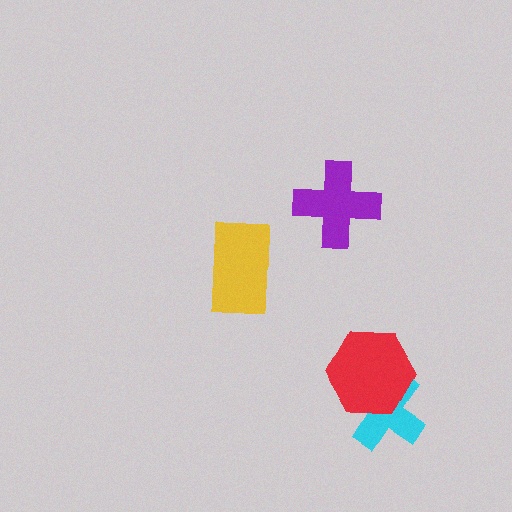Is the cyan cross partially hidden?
Yes, it is partially covered by another shape.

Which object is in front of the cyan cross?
The red hexagon is in front of the cyan cross.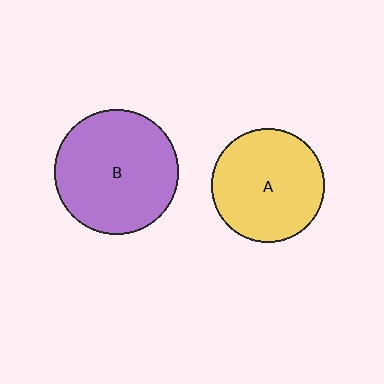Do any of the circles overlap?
No, none of the circles overlap.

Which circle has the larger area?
Circle B (purple).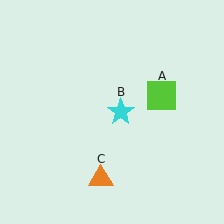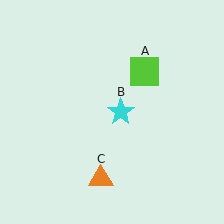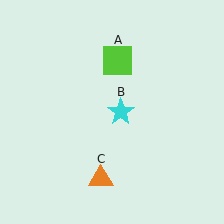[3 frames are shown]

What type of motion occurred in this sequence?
The lime square (object A) rotated counterclockwise around the center of the scene.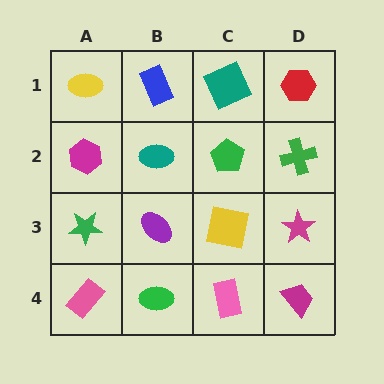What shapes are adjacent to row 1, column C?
A green pentagon (row 2, column C), a blue rectangle (row 1, column B), a red hexagon (row 1, column D).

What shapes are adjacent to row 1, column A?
A magenta hexagon (row 2, column A), a blue rectangle (row 1, column B).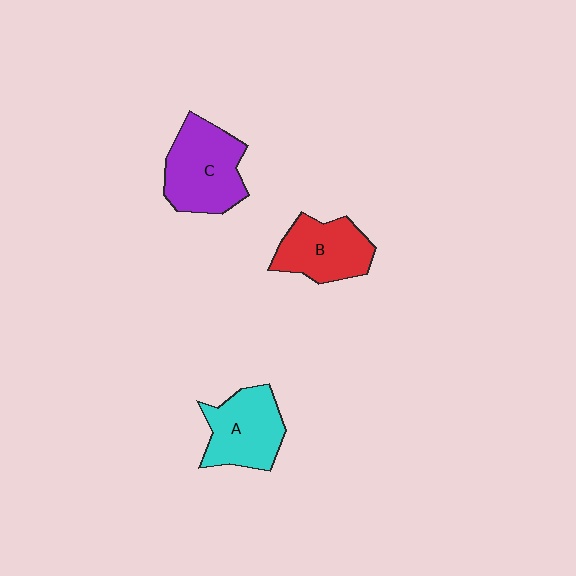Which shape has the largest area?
Shape C (purple).